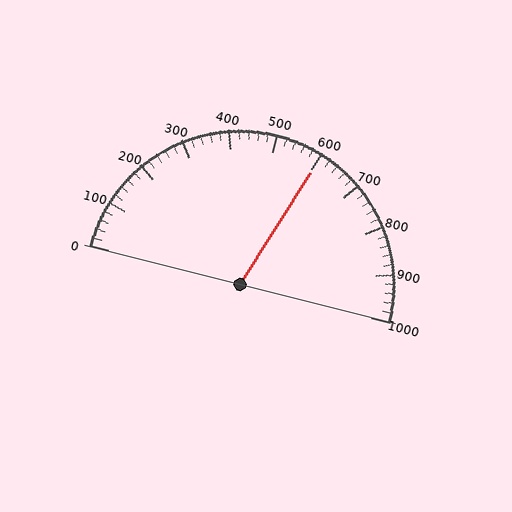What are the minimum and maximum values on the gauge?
The gauge ranges from 0 to 1000.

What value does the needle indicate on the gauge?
The needle indicates approximately 600.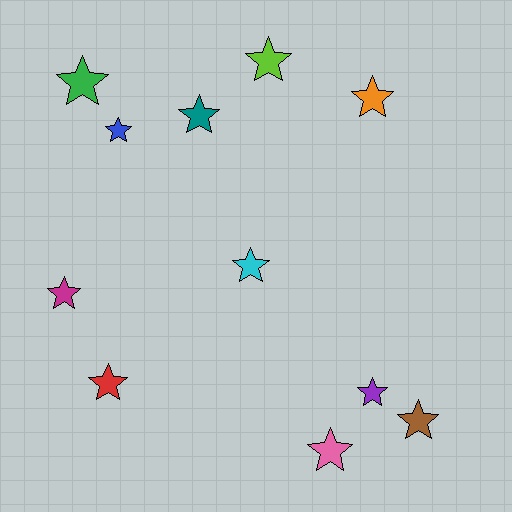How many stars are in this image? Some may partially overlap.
There are 11 stars.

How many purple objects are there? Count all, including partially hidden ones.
There is 1 purple object.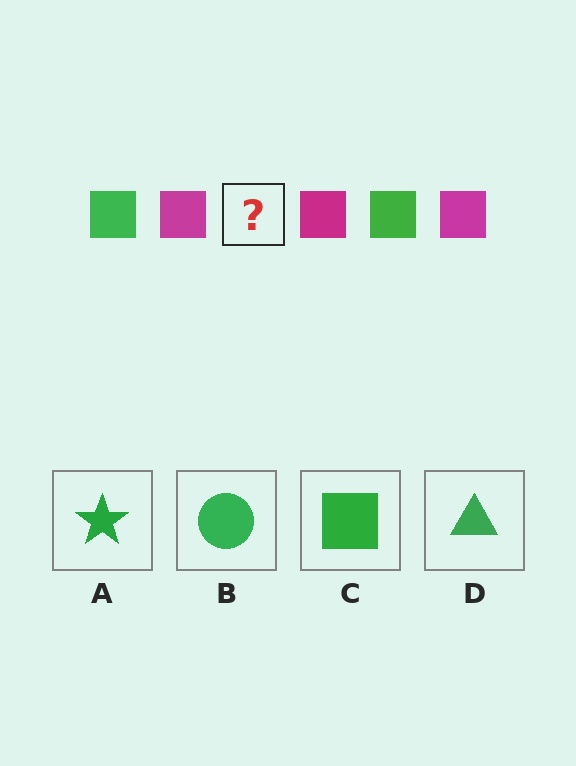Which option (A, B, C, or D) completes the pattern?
C.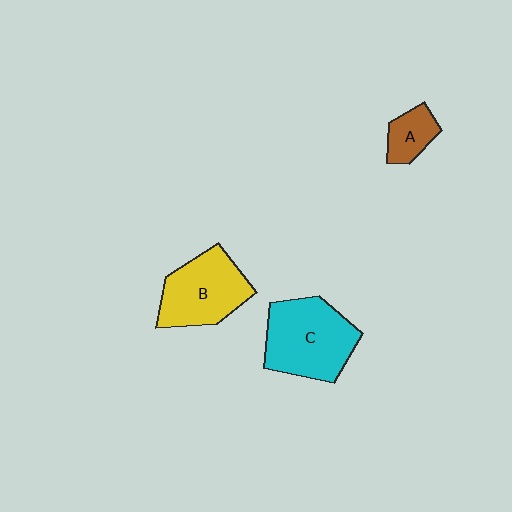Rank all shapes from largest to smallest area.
From largest to smallest: C (cyan), B (yellow), A (brown).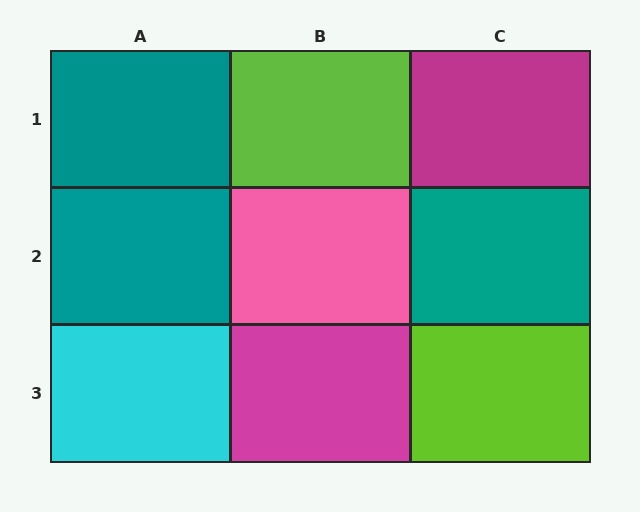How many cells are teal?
3 cells are teal.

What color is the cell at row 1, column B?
Lime.